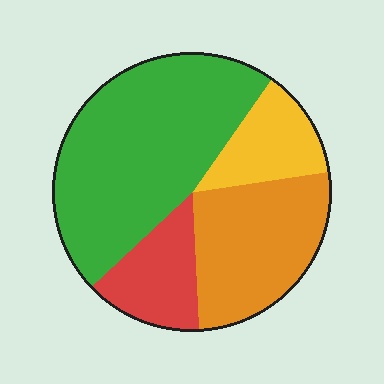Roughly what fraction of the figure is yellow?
Yellow takes up about one eighth (1/8) of the figure.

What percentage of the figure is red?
Red takes up about one eighth (1/8) of the figure.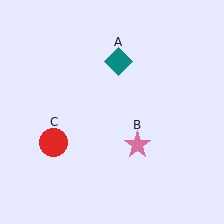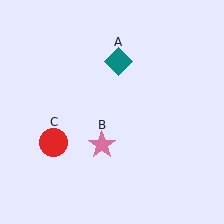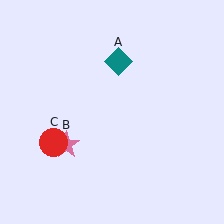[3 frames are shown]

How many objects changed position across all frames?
1 object changed position: pink star (object B).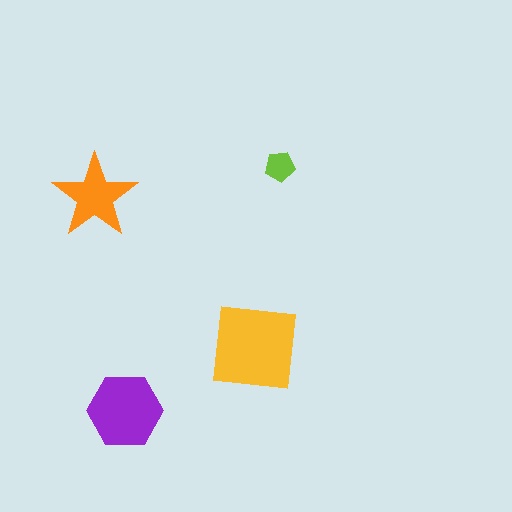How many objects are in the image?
There are 4 objects in the image.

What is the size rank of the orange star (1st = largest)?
3rd.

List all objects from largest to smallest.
The yellow square, the purple hexagon, the orange star, the lime pentagon.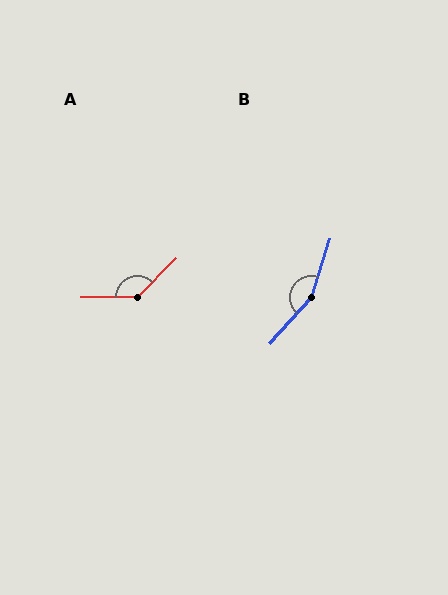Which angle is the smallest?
A, at approximately 135 degrees.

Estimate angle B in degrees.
Approximately 155 degrees.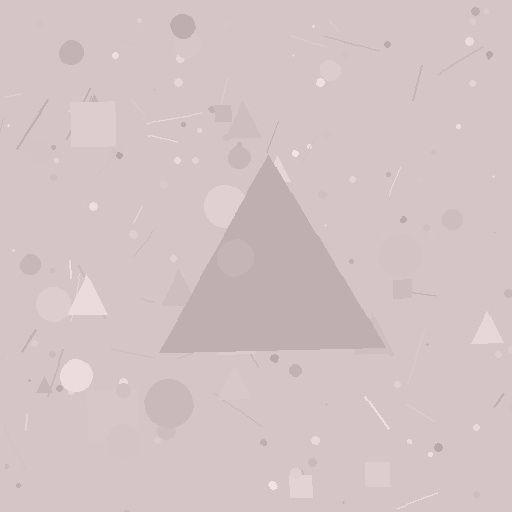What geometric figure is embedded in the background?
A triangle is embedded in the background.